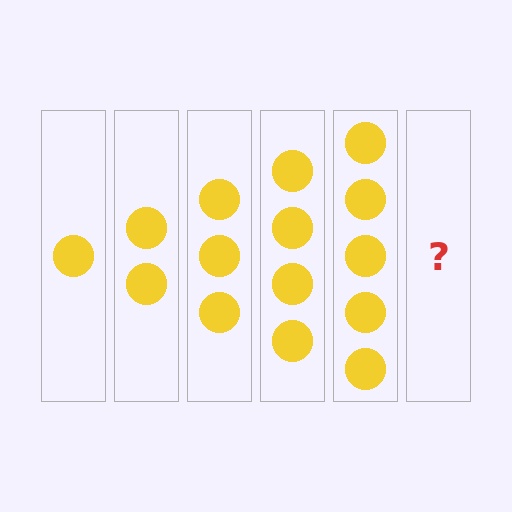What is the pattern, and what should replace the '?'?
The pattern is that each step adds one more circle. The '?' should be 6 circles.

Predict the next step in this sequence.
The next step is 6 circles.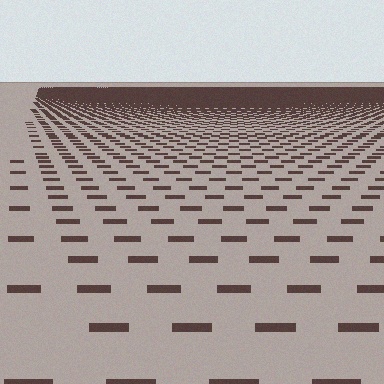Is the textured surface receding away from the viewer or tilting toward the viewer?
The surface is receding away from the viewer. Texture elements get smaller and denser toward the top.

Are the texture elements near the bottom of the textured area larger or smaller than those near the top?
Larger. Near the bottom, elements are closer to the viewer and appear at a bigger on-screen size.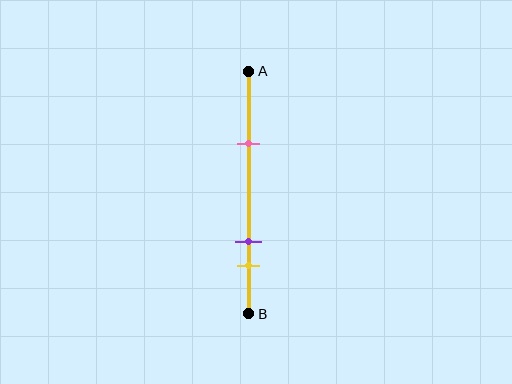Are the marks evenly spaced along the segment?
No, the marks are not evenly spaced.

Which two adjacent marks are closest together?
The purple and yellow marks are the closest adjacent pair.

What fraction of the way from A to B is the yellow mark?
The yellow mark is approximately 80% (0.8) of the way from A to B.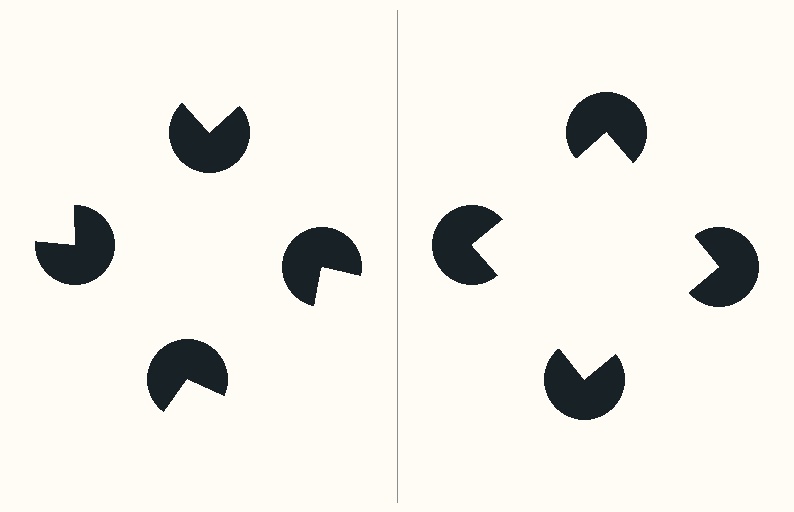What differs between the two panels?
The pac-man discs are positioned identically on both sides; only the wedge orientations differ. On the right they align to a square; on the left they are misaligned.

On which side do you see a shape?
An illusory square appears on the right side. On the left side the wedge cuts are rotated, so no coherent shape forms.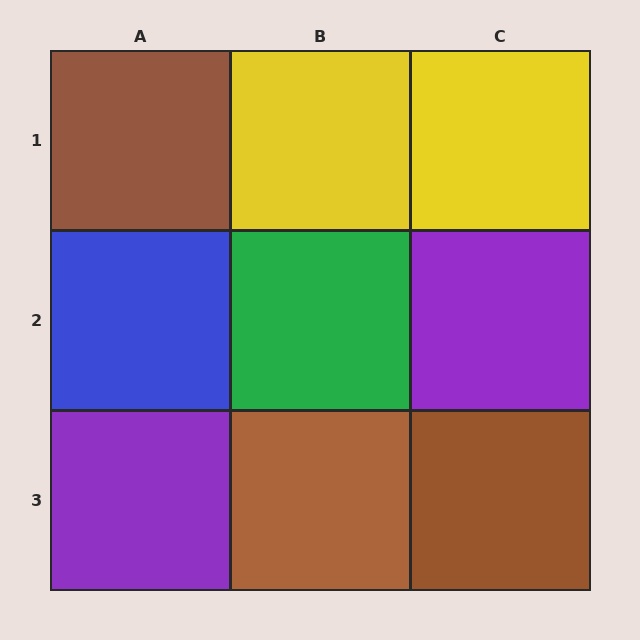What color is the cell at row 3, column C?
Brown.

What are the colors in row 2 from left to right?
Blue, green, purple.